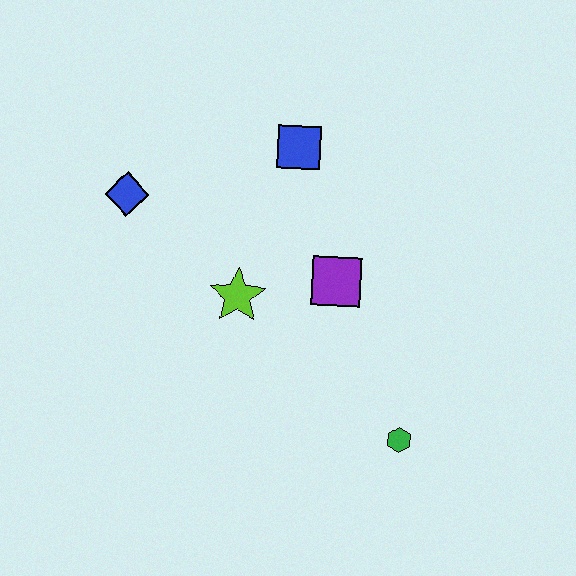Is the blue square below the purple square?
No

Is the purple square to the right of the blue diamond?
Yes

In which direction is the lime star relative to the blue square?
The lime star is below the blue square.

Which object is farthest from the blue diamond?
The green hexagon is farthest from the blue diamond.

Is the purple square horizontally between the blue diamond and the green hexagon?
Yes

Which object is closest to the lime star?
The purple square is closest to the lime star.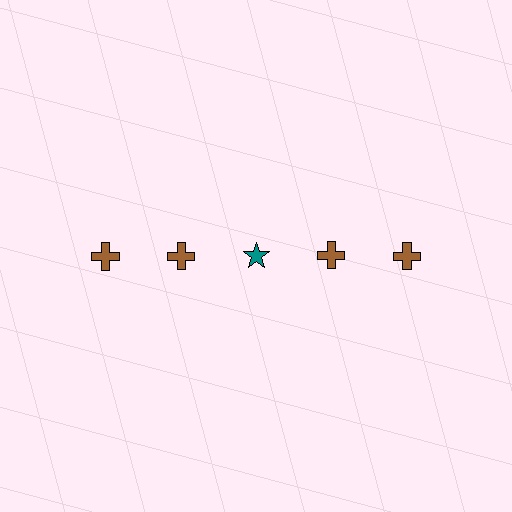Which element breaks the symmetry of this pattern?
The teal star in the top row, center column breaks the symmetry. All other shapes are brown crosses.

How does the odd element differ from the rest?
It differs in both color (teal instead of brown) and shape (star instead of cross).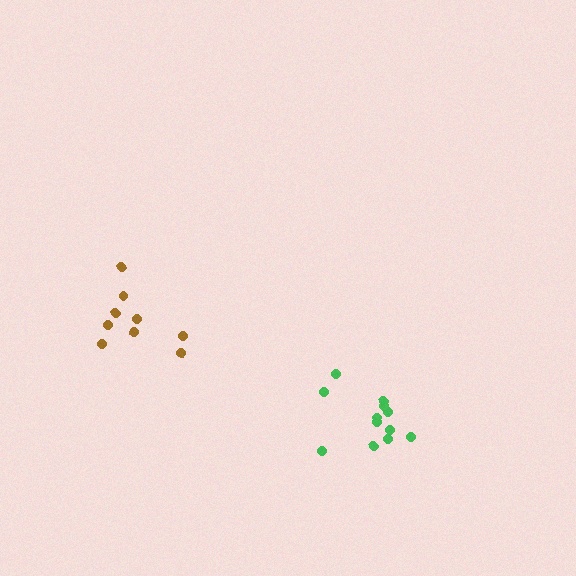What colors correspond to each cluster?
The clusters are colored: green, brown.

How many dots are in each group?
Group 1: 13 dots, Group 2: 9 dots (22 total).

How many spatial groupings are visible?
There are 2 spatial groupings.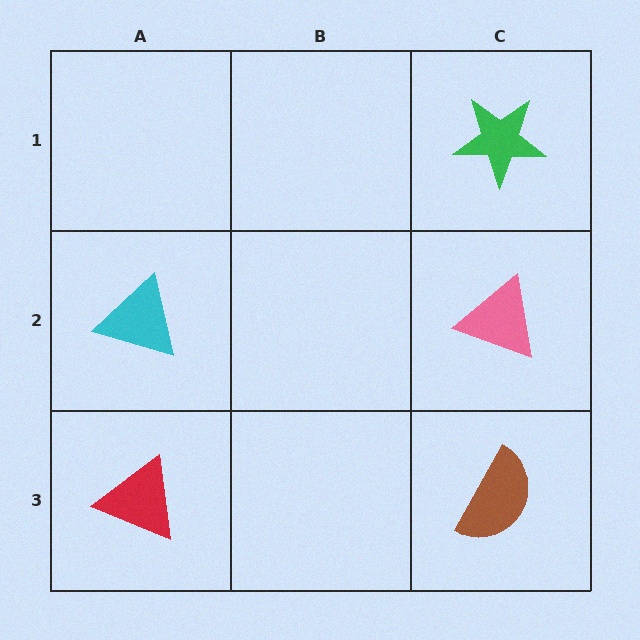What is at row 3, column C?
A brown semicircle.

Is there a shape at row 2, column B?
No, that cell is empty.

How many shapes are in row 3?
2 shapes.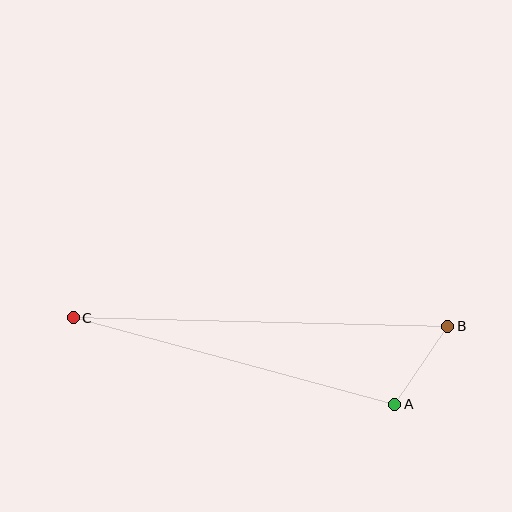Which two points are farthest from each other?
Points B and C are farthest from each other.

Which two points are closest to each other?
Points A and B are closest to each other.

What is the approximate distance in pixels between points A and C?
The distance between A and C is approximately 333 pixels.